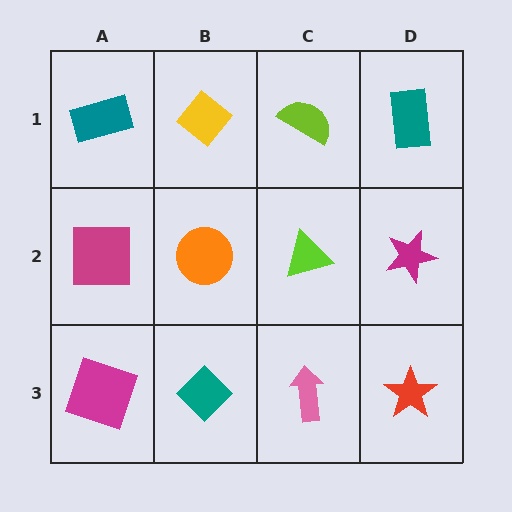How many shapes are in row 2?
4 shapes.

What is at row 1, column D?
A teal rectangle.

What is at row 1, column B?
A yellow diamond.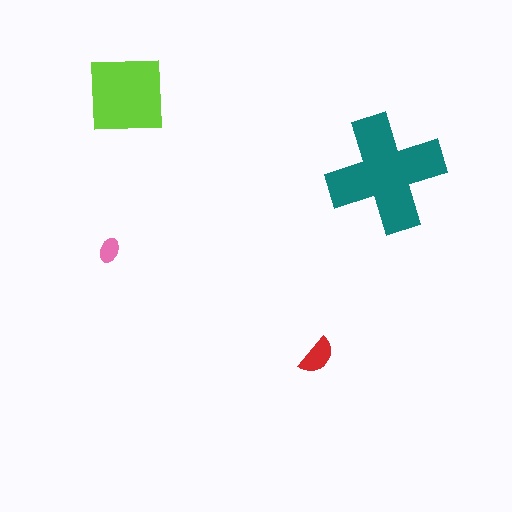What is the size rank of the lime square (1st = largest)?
2nd.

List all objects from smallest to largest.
The pink ellipse, the red semicircle, the lime square, the teal cross.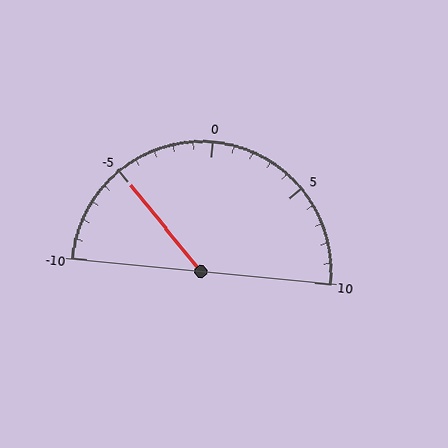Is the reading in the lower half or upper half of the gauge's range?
The reading is in the lower half of the range (-10 to 10).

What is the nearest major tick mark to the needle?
The nearest major tick mark is -5.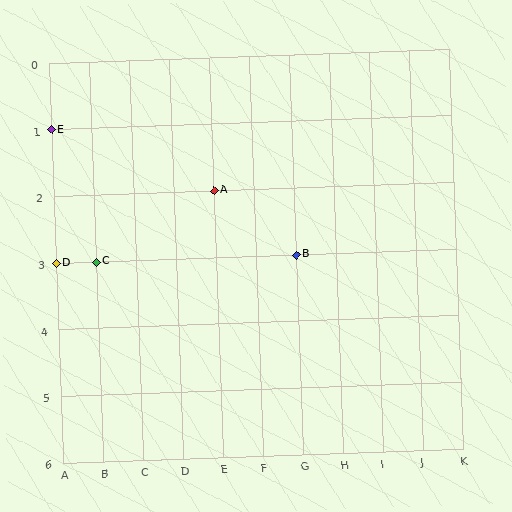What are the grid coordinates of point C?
Point C is at grid coordinates (B, 3).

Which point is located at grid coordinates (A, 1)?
Point E is at (A, 1).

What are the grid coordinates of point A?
Point A is at grid coordinates (E, 2).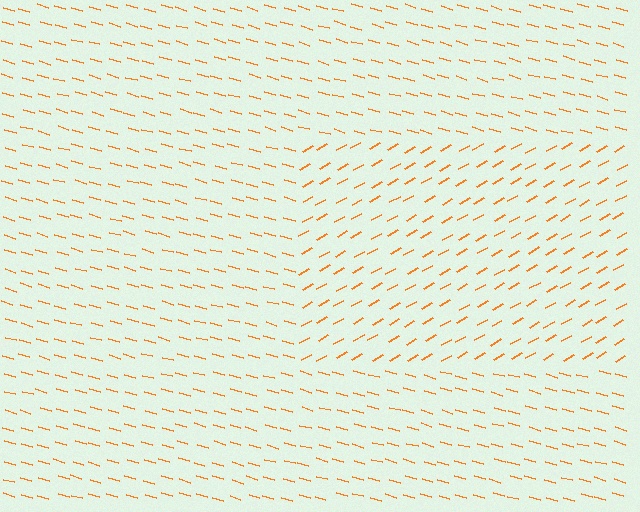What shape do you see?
I see a rectangle.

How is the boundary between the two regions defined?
The boundary is defined purely by a change in line orientation (approximately 45 degrees difference). All lines are the same color and thickness.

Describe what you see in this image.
The image is filled with small orange line segments. A rectangle region in the image has lines oriented differently from the surrounding lines, creating a visible texture boundary.